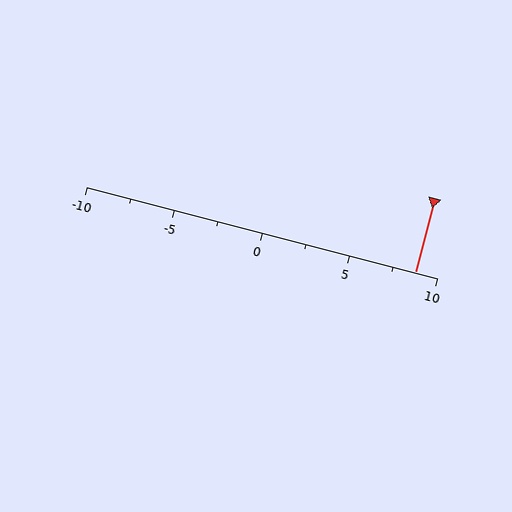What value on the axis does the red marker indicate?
The marker indicates approximately 8.8.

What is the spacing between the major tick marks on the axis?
The major ticks are spaced 5 apart.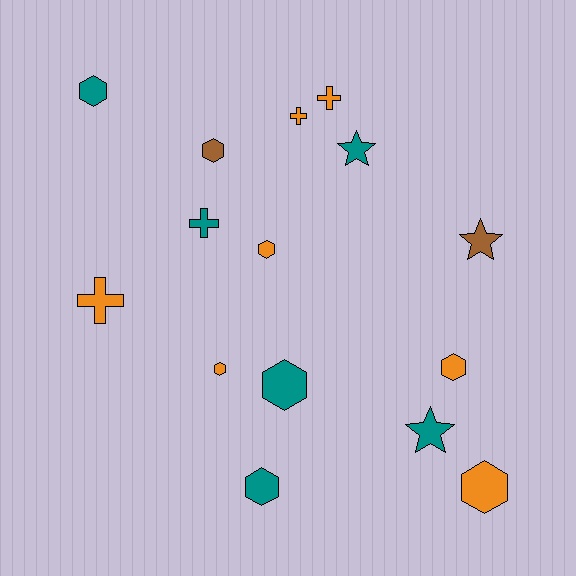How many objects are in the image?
There are 15 objects.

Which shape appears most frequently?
Hexagon, with 8 objects.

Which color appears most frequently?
Orange, with 7 objects.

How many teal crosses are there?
There is 1 teal cross.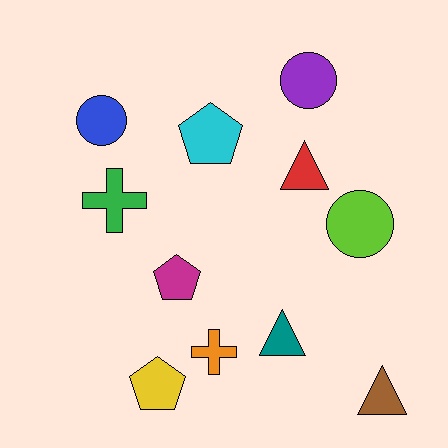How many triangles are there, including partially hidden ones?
There are 3 triangles.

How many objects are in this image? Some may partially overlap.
There are 11 objects.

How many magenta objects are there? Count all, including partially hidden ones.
There is 1 magenta object.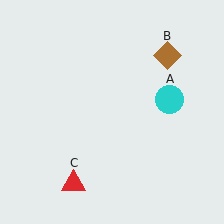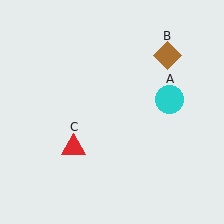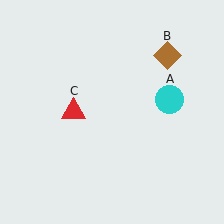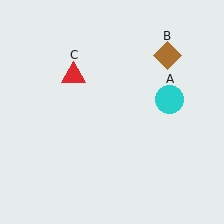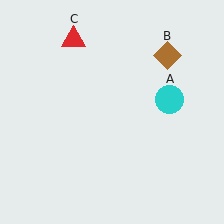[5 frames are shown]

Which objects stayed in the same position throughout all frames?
Cyan circle (object A) and brown diamond (object B) remained stationary.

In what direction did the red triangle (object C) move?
The red triangle (object C) moved up.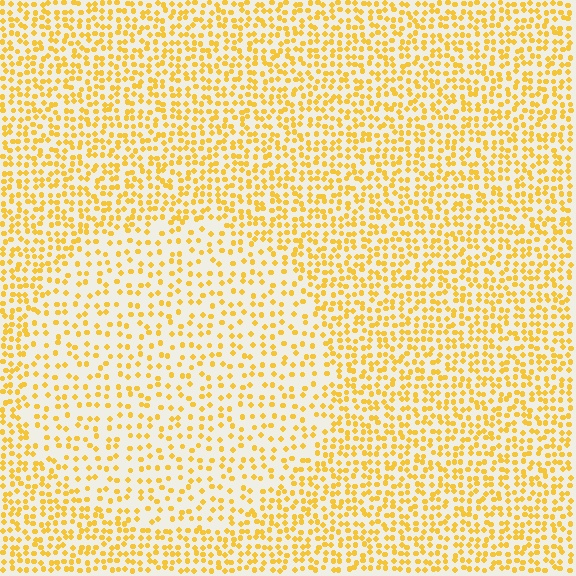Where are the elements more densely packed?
The elements are more densely packed outside the circle boundary.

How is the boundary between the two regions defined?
The boundary is defined by a change in element density (approximately 1.8x ratio). All elements are the same color, size, and shape.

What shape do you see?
I see a circle.